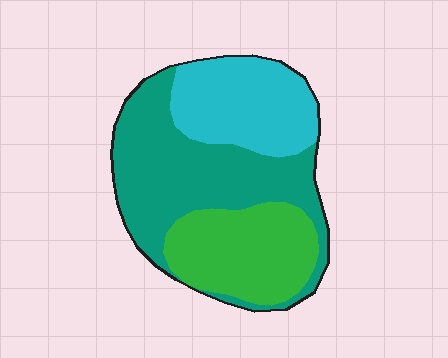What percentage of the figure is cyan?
Cyan takes up about one quarter (1/4) of the figure.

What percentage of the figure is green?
Green covers about 30% of the figure.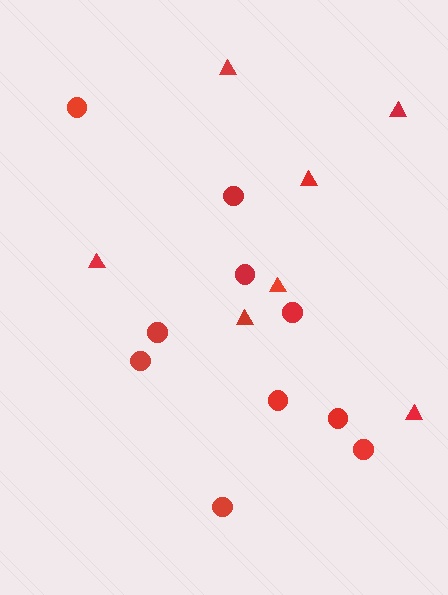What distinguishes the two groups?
There are 2 groups: one group of circles (10) and one group of triangles (7).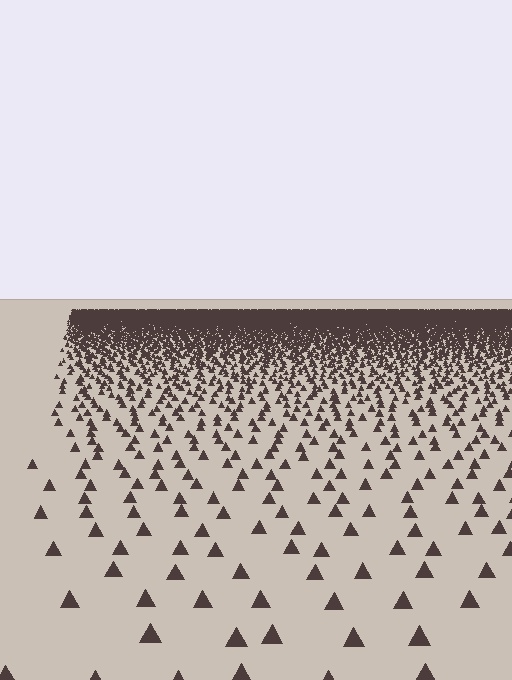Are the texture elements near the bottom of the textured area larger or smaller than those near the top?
Larger. Near the bottom, elements are closer to the viewer and appear at a bigger on-screen size.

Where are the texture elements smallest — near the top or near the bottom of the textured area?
Near the top.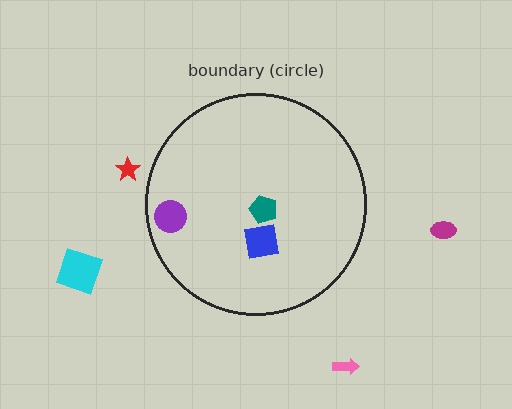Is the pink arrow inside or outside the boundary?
Outside.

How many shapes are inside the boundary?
3 inside, 4 outside.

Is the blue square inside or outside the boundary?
Inside.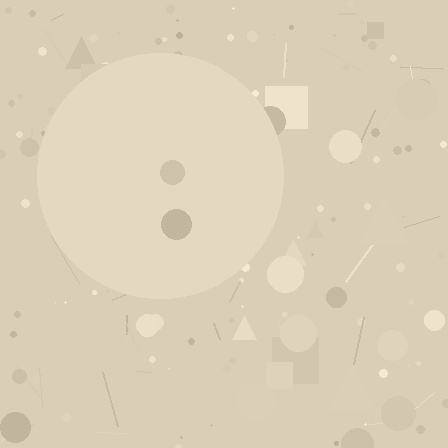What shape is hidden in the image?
A circle is hidden in the image.